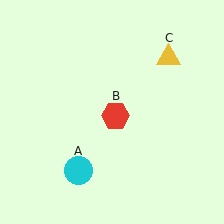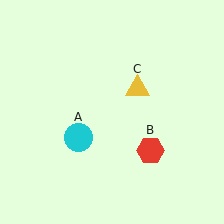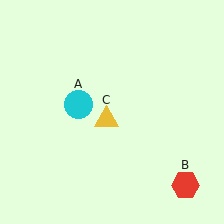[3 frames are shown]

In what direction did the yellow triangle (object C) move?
The yellow triangle (object C) moved down and to the left.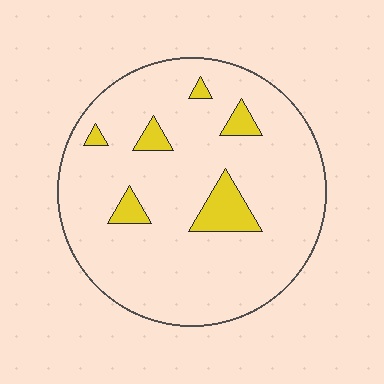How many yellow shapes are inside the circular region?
6.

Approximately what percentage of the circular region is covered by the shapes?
Approximately 10%.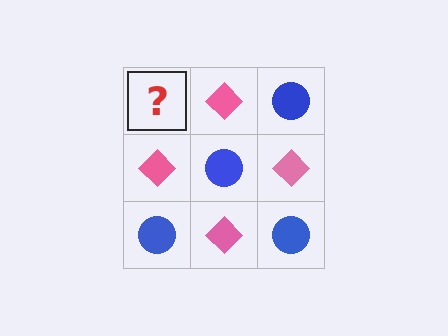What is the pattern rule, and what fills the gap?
The rule is that it alternates blue circle and pink diamond in a checkerboard pattern. The gap should be filled with a blue circle.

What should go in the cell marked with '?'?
The missing cell should contain a blue circle.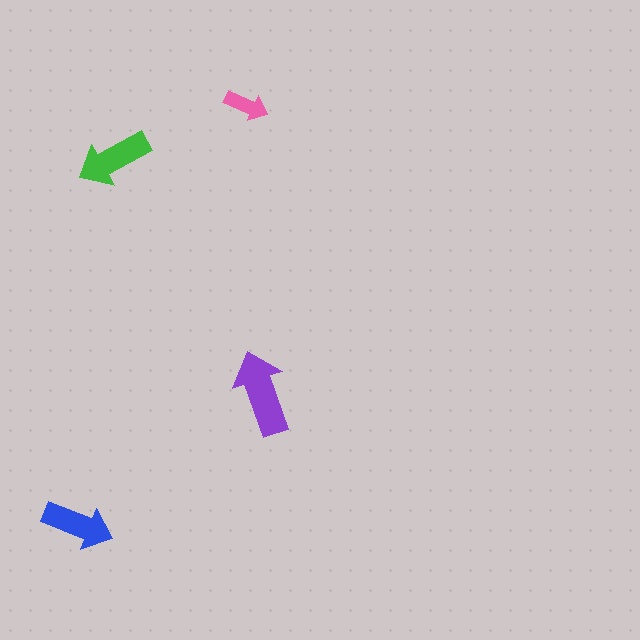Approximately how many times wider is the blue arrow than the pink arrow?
About 1.5 times wider.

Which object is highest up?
The pink arrow is topmost.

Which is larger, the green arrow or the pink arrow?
The green one.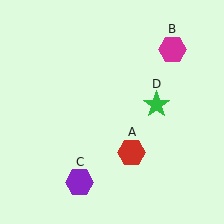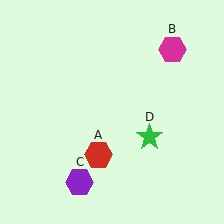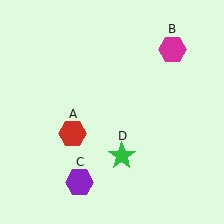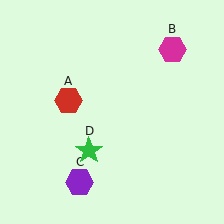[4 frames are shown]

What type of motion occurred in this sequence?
The red hexagon (object A), green star (object D) rotated clockwise around the center of the scene.